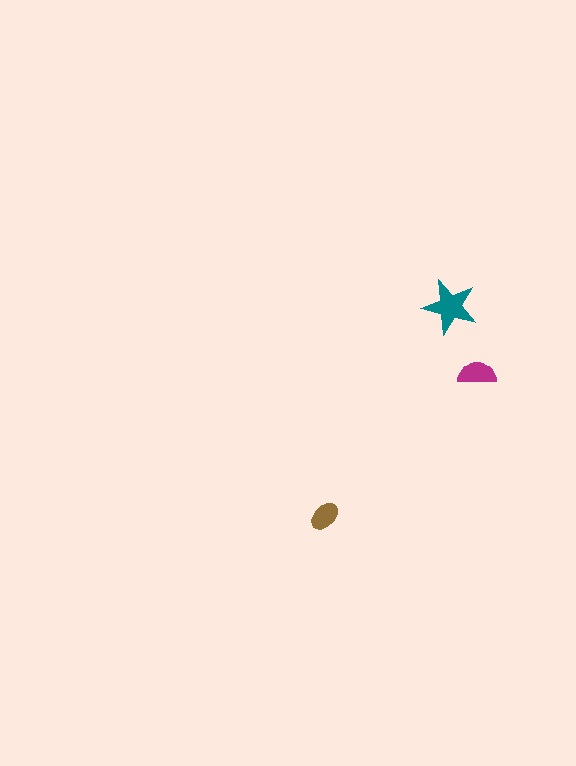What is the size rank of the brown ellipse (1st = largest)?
3rd.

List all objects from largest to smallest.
The teal star, the magenta semicircle, the brown ellipse.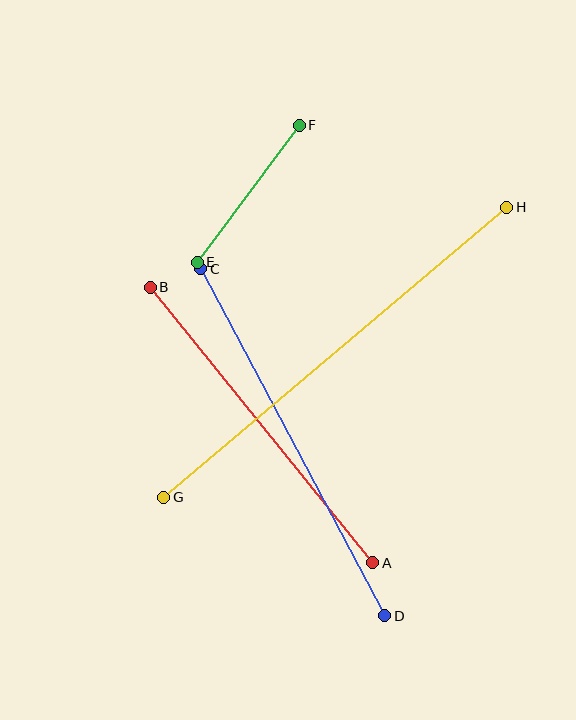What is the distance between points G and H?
The distance is approximately 449 pixels.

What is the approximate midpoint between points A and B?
The midpoint is at approximately (262, 425) pixels.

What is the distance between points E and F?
The distance is approximately 171 pixels.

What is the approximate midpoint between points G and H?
The midpoint is at approximately (335, 352) pixels.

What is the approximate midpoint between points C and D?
The midpoint is at approximately (293, 442) pixels.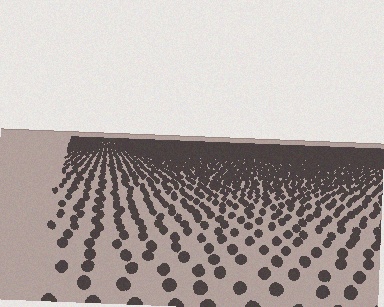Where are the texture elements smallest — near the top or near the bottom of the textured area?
Near the top.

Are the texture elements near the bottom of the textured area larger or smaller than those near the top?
Larger. Near the bottom, elements are closer to the viewer and appear at a bigger on-screen size.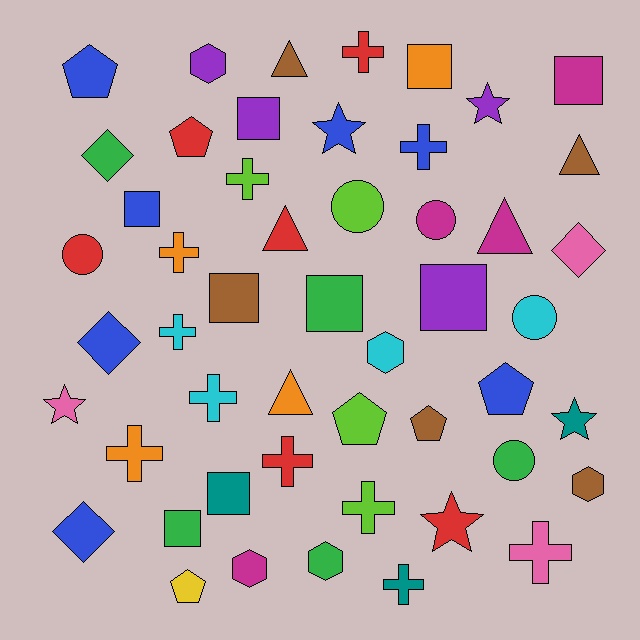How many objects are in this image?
There are 50 objects.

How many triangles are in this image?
There are 5 triangles.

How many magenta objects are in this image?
There are 4 magenta objects.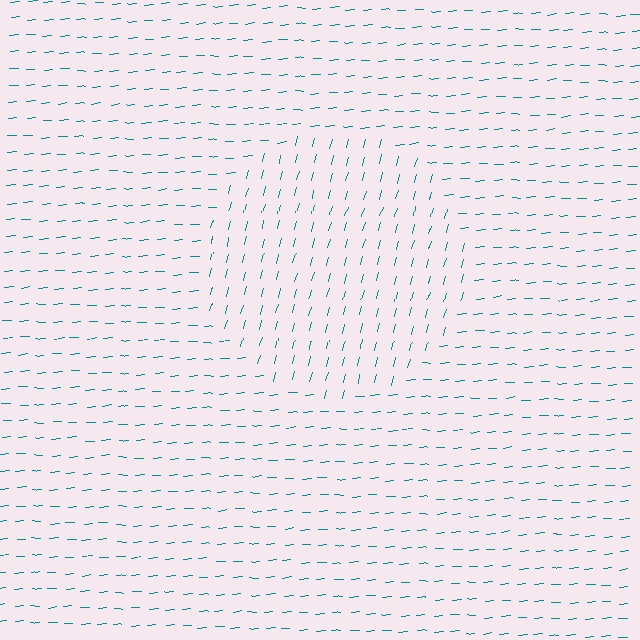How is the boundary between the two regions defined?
The boundary is defined purely by a change in line orientation (approximately 70 degrees difference). All lines are the same color and thickness.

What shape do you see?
I see a circle.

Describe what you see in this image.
The image is filled with small teal line segments. A circle region in the image has lines oriented differently from the surrounding lines, creating a visible texture boundary.